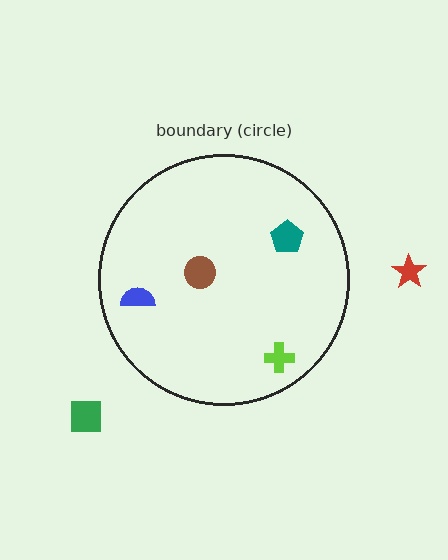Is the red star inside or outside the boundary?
Outside.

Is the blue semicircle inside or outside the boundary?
Inside.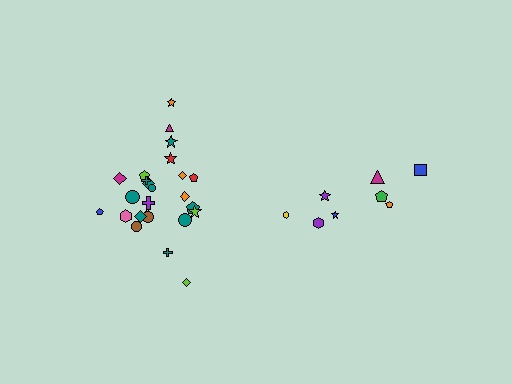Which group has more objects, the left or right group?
The left group.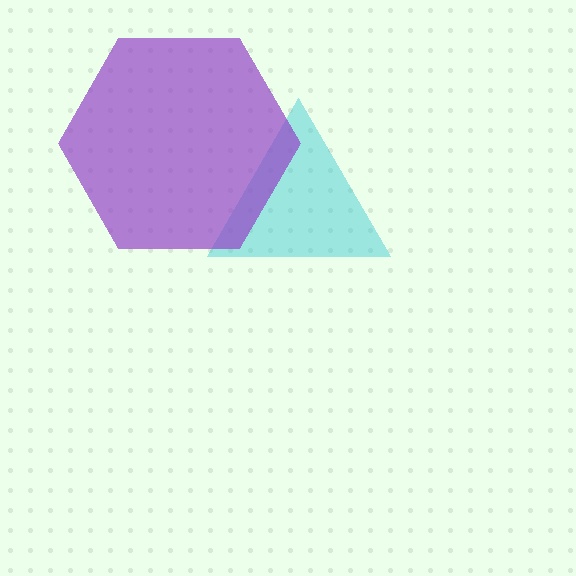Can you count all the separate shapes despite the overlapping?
Yes, there are 2 separate shapes.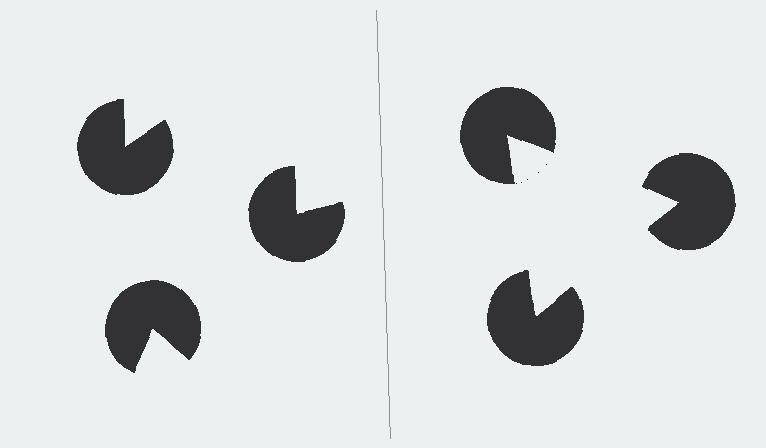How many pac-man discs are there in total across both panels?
6 — 3 on each side.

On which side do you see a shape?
An illusory triangle appears on the right side. On the left side the wedge cuts are rotated, so no coherent shape forms.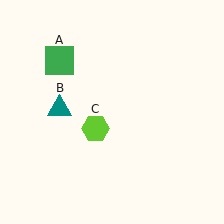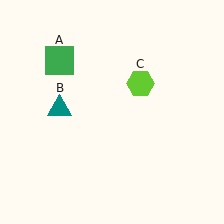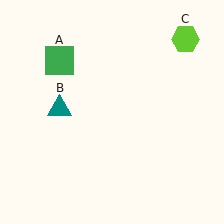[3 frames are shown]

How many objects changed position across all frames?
1 object changed position: lime hexagon (object C).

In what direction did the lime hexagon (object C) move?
The lime hexagon (object C) moved up and to the right.